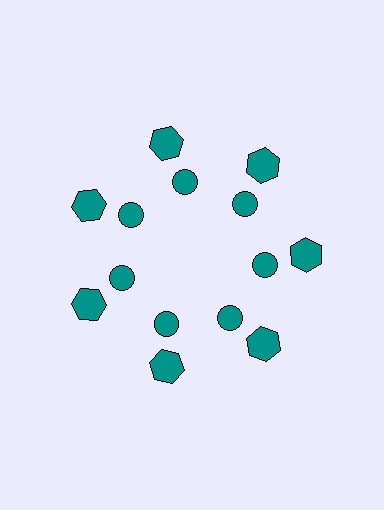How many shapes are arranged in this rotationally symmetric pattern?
There are 14 shapes, arranged in 7 groups of 2.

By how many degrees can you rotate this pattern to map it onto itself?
The pattern maps onto itself every 51 degrees of rotation.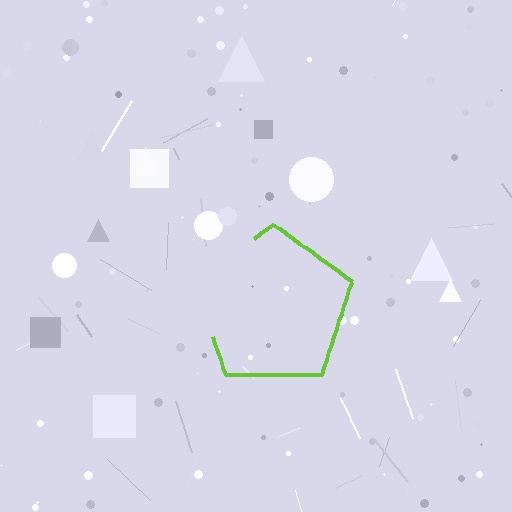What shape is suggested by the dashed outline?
The dashed outline suggests a pentagon.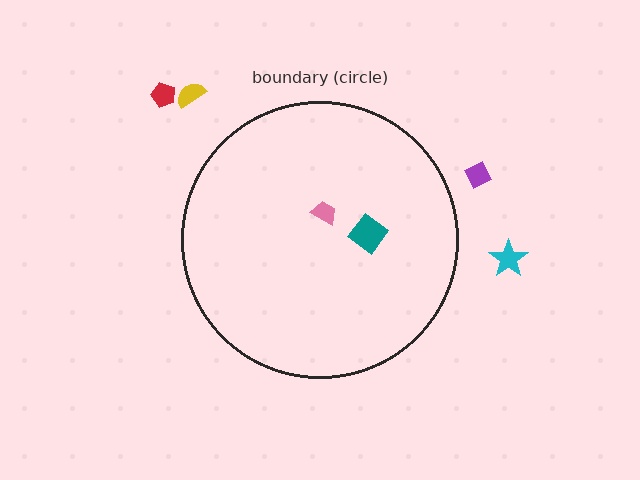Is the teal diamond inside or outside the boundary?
Inside.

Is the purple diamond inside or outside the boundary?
Outside.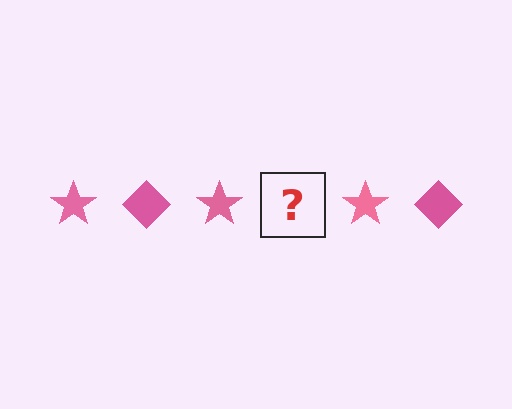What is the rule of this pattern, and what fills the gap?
The rule is that the pattern cycles through star, diamond shapes in pink. The gap should be filled with a pink diamond.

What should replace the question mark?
The question mark should be replaced with a pink diamond.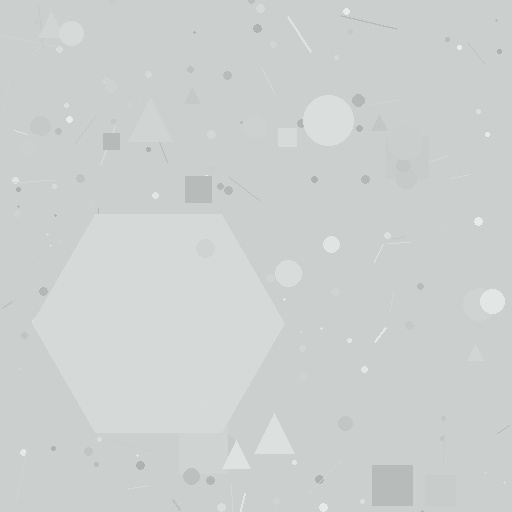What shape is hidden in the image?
A hexagon is hidden in the image.